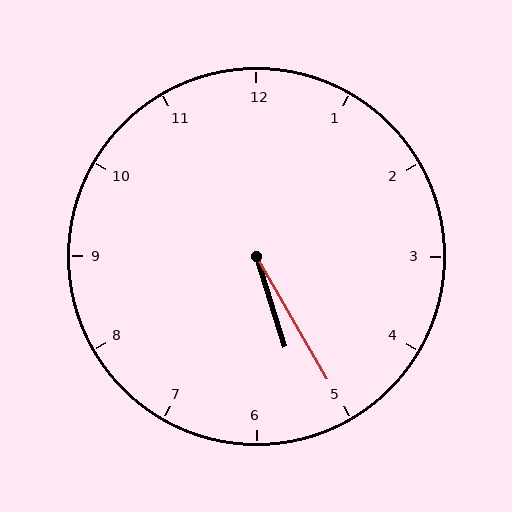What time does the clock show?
5:25.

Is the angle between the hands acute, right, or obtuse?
It is acute.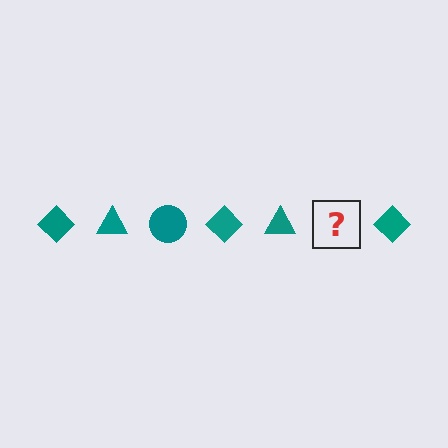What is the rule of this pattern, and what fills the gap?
The rule is that the pattern cycles through diamond, triangle, circle shapes in teal. The gap should be filled with a teal circle.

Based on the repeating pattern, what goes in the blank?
The blank should be a teal circle.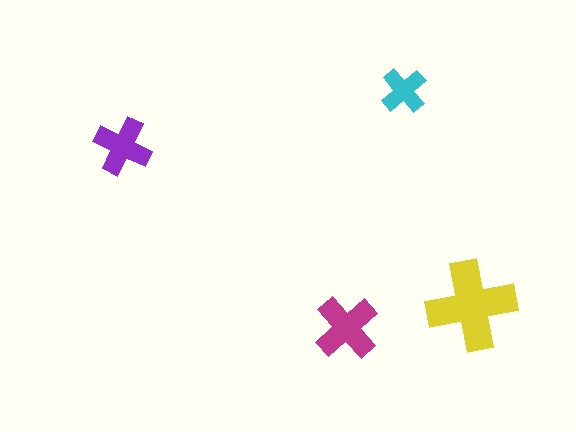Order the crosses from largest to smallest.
the yellow one, the magenta one, the purple one, the cyan one.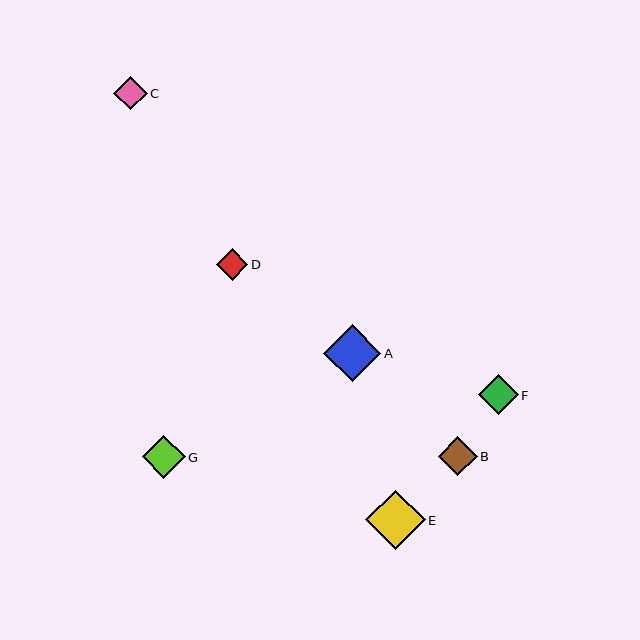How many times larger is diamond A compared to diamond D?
Diamond A is approximately 1.8 times the size of diamond D.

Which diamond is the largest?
Diamond E is the largest with a size of approximately 59 pixels.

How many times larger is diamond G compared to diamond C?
Diamond G is approximately 1.3 times the size of diamond C.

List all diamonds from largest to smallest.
From largest to smallest: E, A, G, F, B, C, D.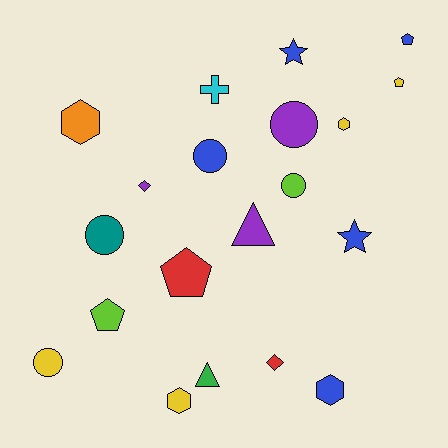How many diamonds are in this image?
There are 2 diamonds.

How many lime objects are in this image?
There are 2 lime objects.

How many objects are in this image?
There are 20 objects.